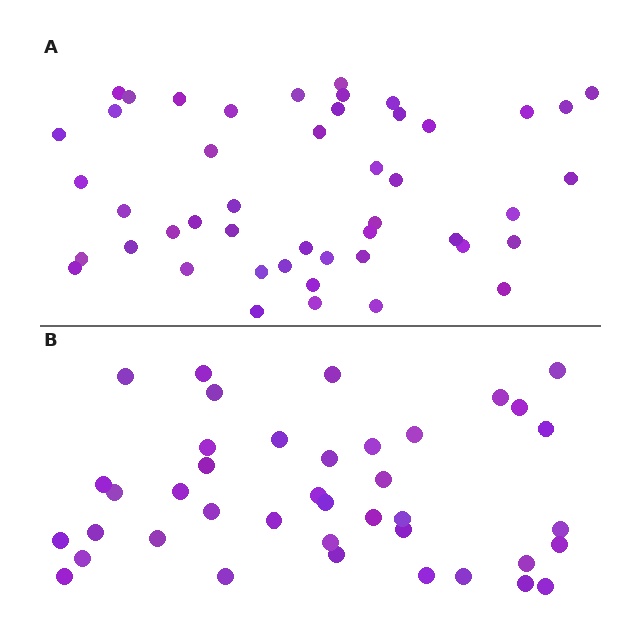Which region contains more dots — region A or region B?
Region A (the top region) has more dots.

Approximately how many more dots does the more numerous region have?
Region A has roughly 8 or so more dots than region B.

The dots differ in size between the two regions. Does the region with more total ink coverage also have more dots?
No. Region B has more total ink coverage because its dots are larger, but region A actually contains more individual dots. Total area can be misleading — the number of items is what matters here.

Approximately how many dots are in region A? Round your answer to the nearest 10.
About 50 dots. (The exact count is 47, which rounds to 50.)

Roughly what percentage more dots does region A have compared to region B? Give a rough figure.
About 20% more.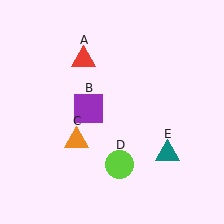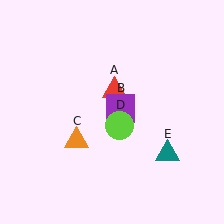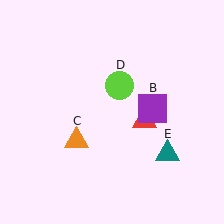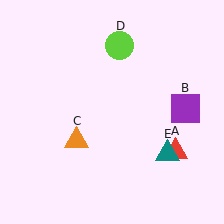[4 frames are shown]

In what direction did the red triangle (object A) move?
The red triangle (object A) moved down and to the right.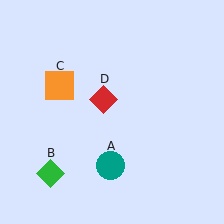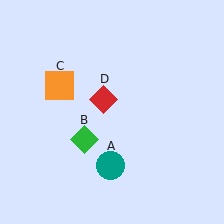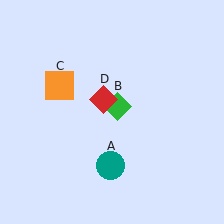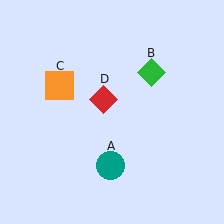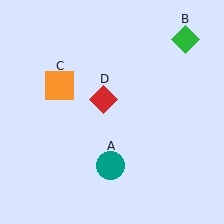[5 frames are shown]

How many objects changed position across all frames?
1 object changed position: green diamond (object B).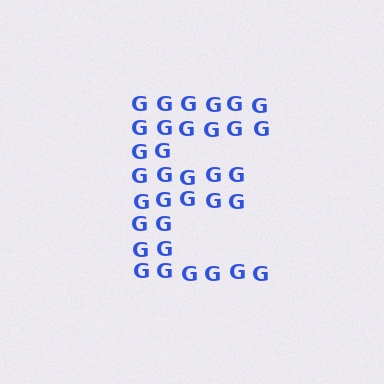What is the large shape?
The large shape is the letter E.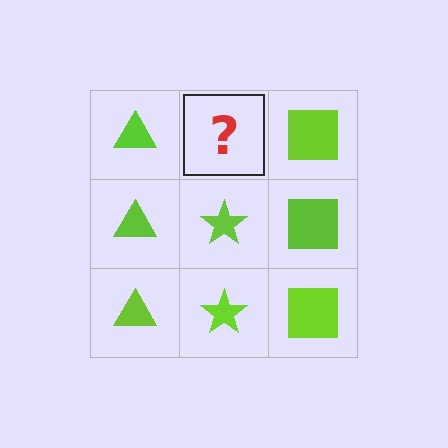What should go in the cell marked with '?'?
The missing cell should contain a lime star.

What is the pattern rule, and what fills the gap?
The rule is that each column has a consistent shape. The gap should be filled with a lime star.